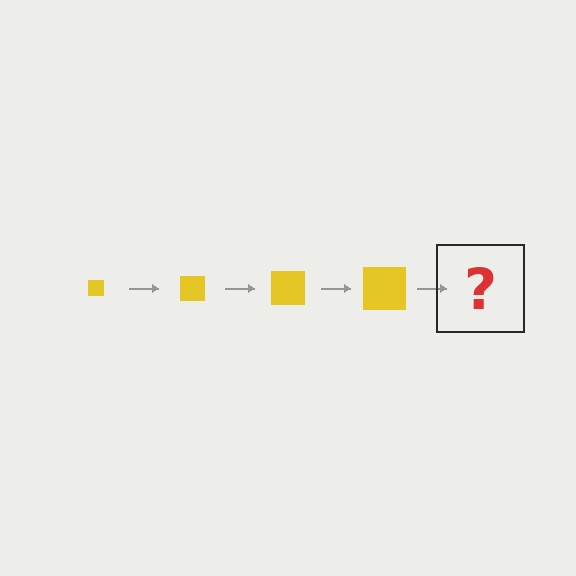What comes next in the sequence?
The next element should be a yellow square, larger than the previous one.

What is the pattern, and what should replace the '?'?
The pattern is that the square gets progressively larger each step. The '?' should be a yellow square, larger than the previous one.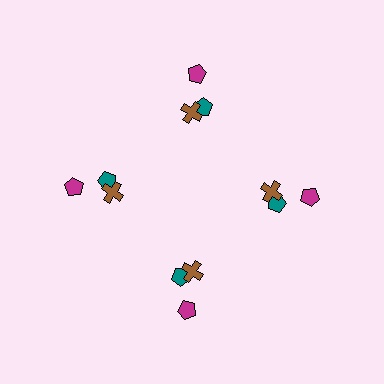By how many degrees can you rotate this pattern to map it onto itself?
The pattern maps onto itself every 90 degrees of rotation.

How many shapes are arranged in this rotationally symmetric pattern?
There are 12 shapes, arranged in 4 groups of 3.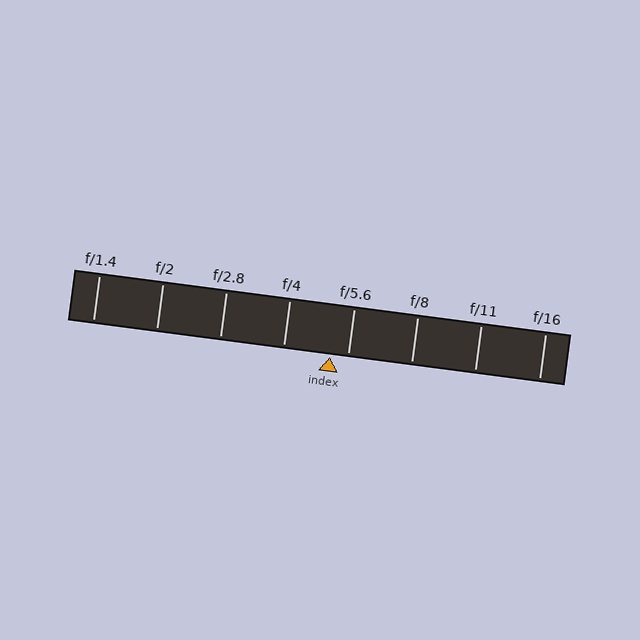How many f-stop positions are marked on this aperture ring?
There are 8 f-stop positions marked.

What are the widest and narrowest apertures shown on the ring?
The widest aperture shown is f/1.4 and the narrowest is f/16.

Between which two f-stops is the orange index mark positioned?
The index mark is between f/4 and f/5.6.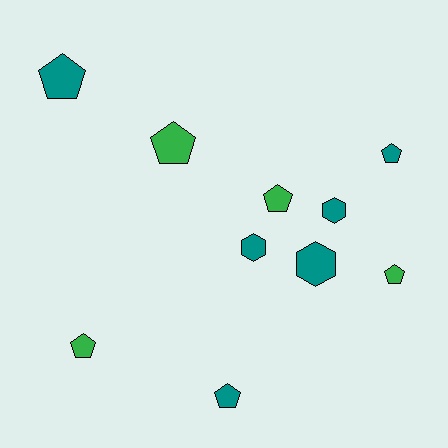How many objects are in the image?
There are 10 objects.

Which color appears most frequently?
Teal, with 6 objects.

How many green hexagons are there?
There are no green hexagons.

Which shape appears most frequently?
Pentagon, with 7 objects.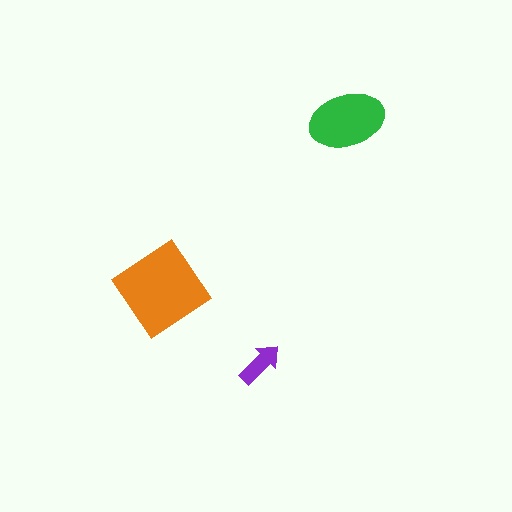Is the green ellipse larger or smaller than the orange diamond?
Smaller.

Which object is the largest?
The orange diamond.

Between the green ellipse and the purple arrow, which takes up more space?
The green ellipse.